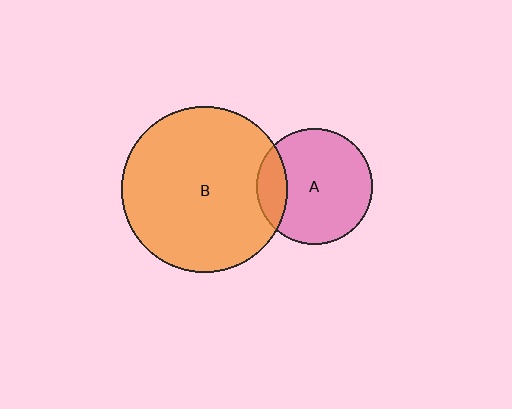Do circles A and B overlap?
Yes.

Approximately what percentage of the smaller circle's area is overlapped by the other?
Approximately 15%.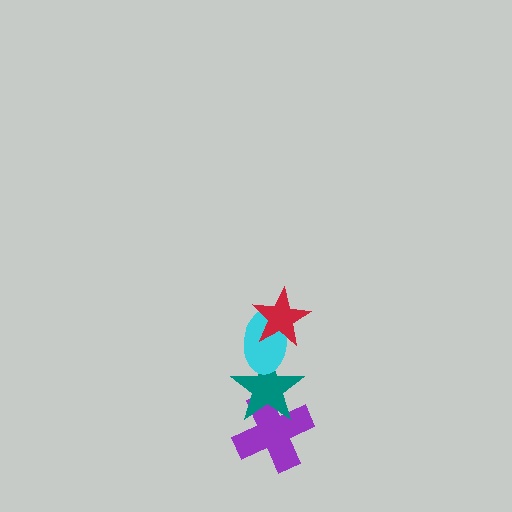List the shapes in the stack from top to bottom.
From top to bottom: the red star, the cyan ellipse, the teal star, the purple cross.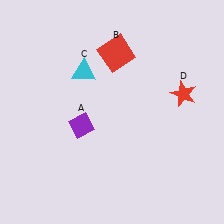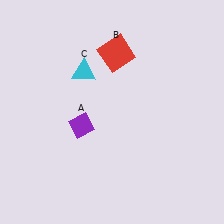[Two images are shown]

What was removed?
The red star (D) was removed in Image 2.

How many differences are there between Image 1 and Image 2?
There is 1 difference between the two images.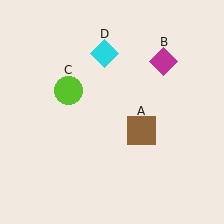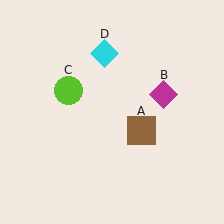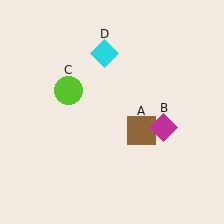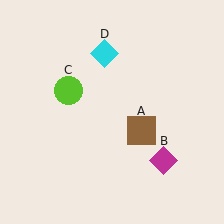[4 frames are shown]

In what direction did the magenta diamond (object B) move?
The magenta diamond (object B) moved down.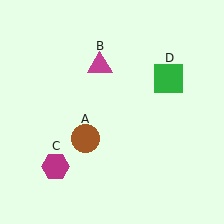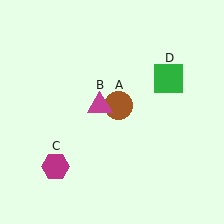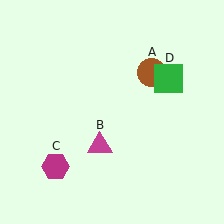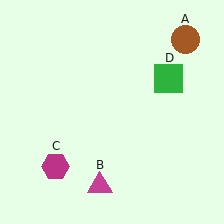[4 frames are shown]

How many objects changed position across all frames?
2 objects changed position: brown circle (object A), magenta triangle (object B).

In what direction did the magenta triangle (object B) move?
The magenta triangle (object B) moved down.